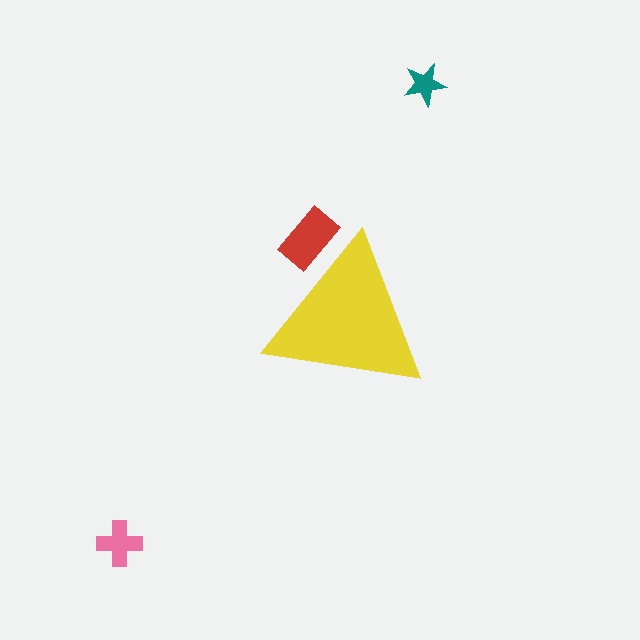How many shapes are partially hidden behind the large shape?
1 shape is partially hidden.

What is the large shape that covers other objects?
A yellow triangle.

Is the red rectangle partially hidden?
Yes, the red rectangle is partially hidden behind the yellow triangle.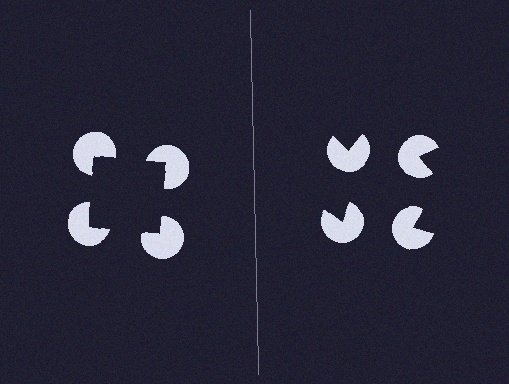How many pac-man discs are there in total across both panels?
8 — 4 on each side.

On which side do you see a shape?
An illusory square appears on the left side. On the right side the wedge cuts are rotated, so no coherent shape forms.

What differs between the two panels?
The pac-man discs are positioned identically on both sides; only the wedge orientations differ. On the left they align to a square; on the right they are misaligned.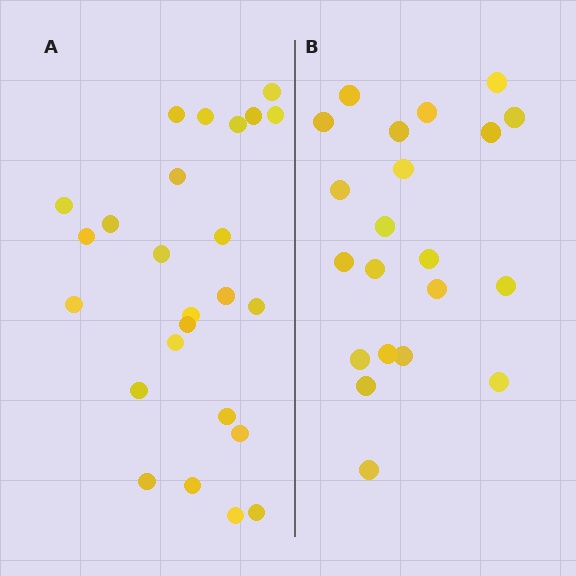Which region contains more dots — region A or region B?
Region A (the left region) has more dots.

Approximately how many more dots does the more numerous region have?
Region A has about 4 more dots than region B.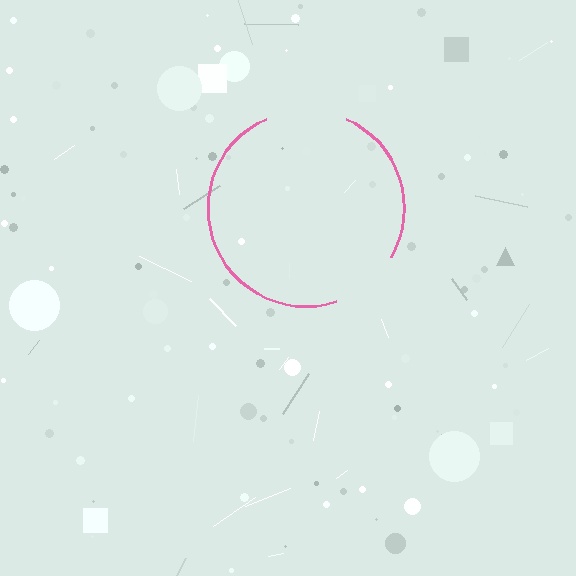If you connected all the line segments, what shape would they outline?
They would outline a circle.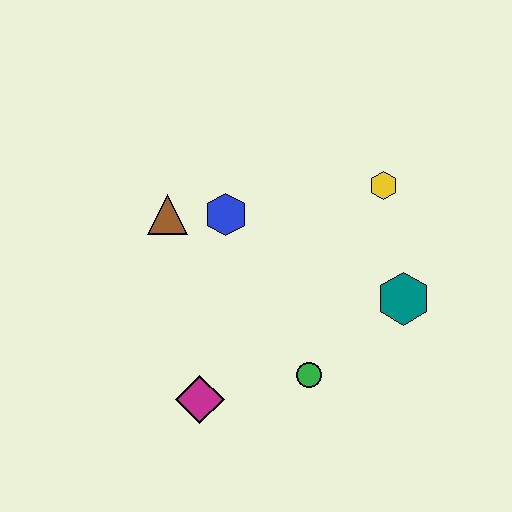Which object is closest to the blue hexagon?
The brown triangle is closest to the blue hexagon.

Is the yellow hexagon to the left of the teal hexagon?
Yes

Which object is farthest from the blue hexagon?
The teal hexagon is farthest from the blue hexagon.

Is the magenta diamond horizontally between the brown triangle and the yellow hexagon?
Yes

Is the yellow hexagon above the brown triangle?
Yes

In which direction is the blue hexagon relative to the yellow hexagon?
The blue hexagon is to the left of the yellow hexagon.